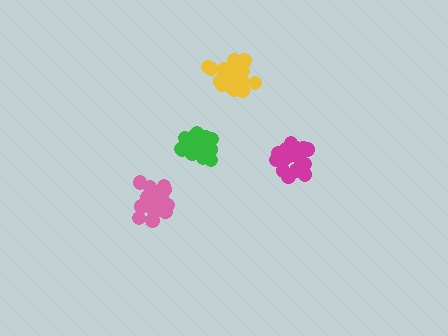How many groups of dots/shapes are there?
There are 4 groups.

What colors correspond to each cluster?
The clusters are colored: green, yellow, magenta, pink.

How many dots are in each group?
Group 1: 21 dots, Group 2: 21 dots, Group 3: 19 dots, Group 4: 18 dots (79 total).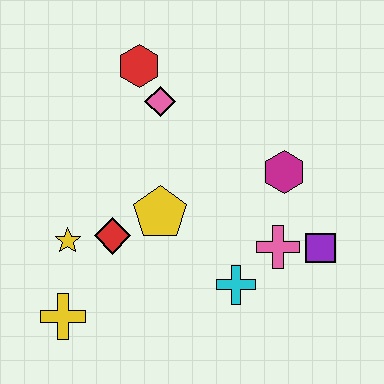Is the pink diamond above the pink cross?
Yes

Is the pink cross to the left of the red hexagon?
No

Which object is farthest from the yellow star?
The purple square is farthest from the yellow star.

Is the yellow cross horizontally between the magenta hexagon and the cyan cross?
No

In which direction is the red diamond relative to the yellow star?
The red diamond is to the right of the yellow star.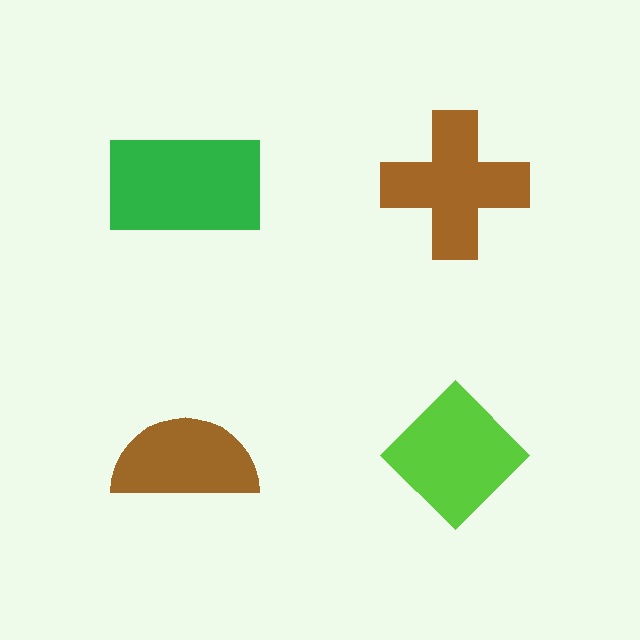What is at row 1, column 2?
A brown cross.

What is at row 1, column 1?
A green rectangle.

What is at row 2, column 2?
A lime diamond.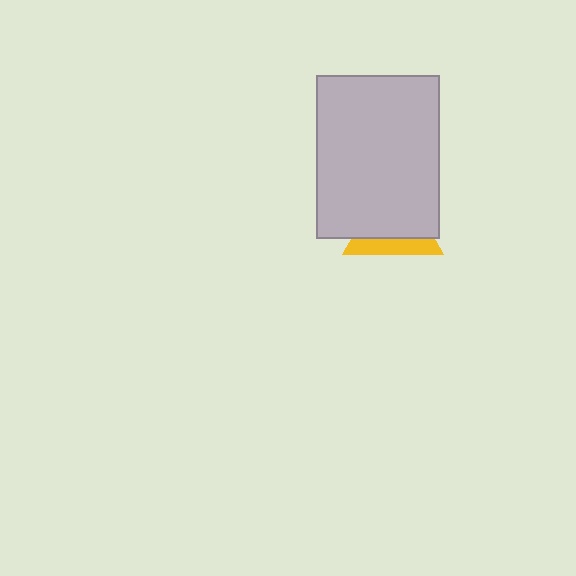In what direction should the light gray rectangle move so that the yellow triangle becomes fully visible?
The light gray rectangle should move up. That is the shortest direction to clear the overlap and leave the yellow triangle fully visible.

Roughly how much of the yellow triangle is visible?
A small part of it is visible (roughly 32%).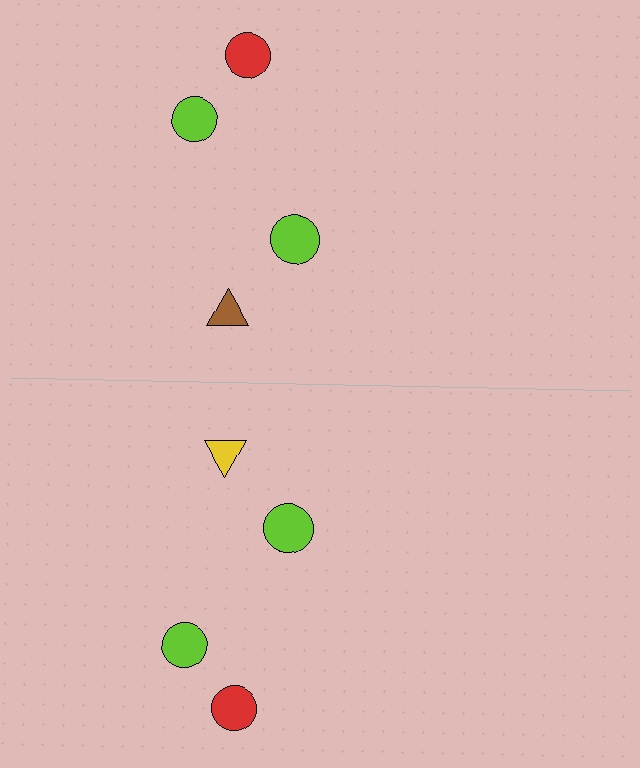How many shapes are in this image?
There are 8 shapes in this image.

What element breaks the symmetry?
The yellow triangle on the bottom side breaks the symmetry — its mirror counterpart is brown.